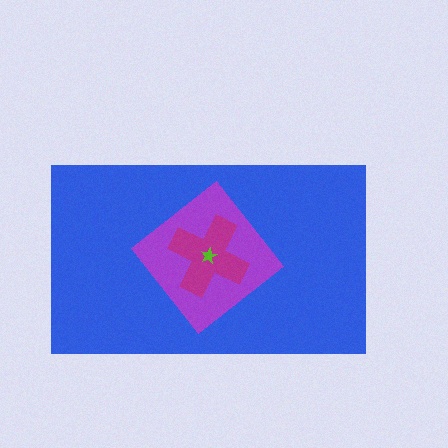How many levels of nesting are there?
4.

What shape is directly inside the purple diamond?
The magenta cross.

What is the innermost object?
The lime star.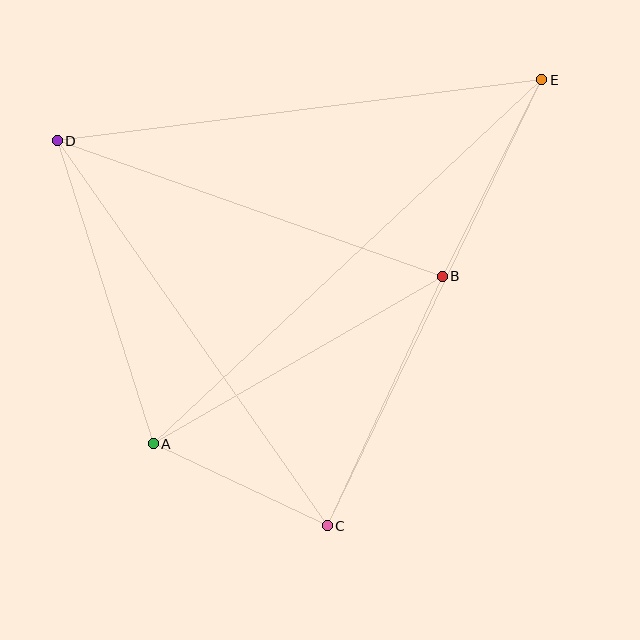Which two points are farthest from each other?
Points A and E are farthest from each other.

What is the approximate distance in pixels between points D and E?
The distance between D and E is approximately 488 pixels.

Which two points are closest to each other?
Points A and C are closest to each other.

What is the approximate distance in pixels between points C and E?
The distance between C and E is approximately 495 pixels.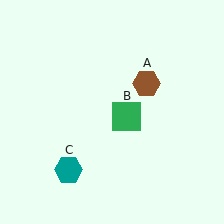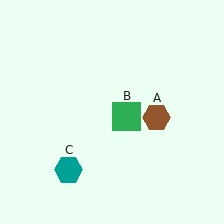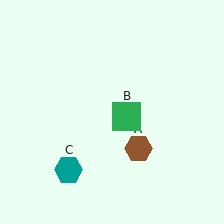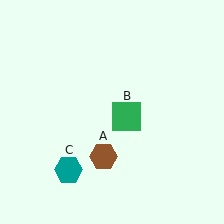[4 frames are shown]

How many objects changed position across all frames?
1 object changed position: brown hexagon (object A).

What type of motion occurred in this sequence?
The brown hexagon (object A) rotated clockwise around the center of the scene.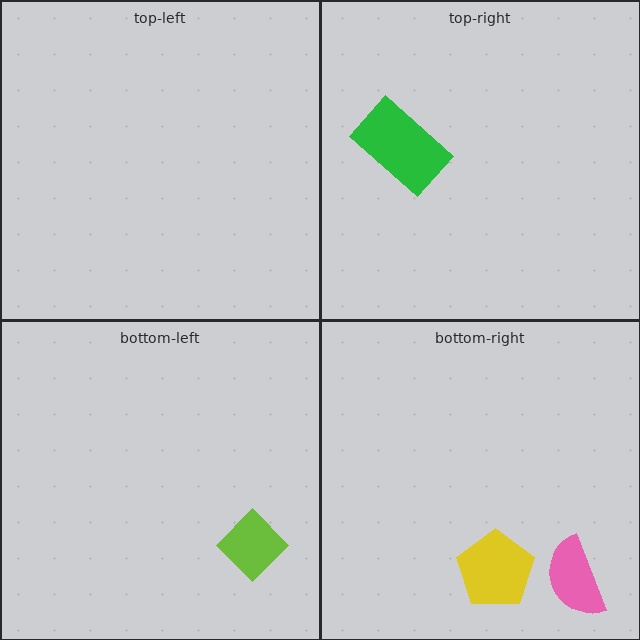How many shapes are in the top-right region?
1.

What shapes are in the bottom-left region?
The lime diamond.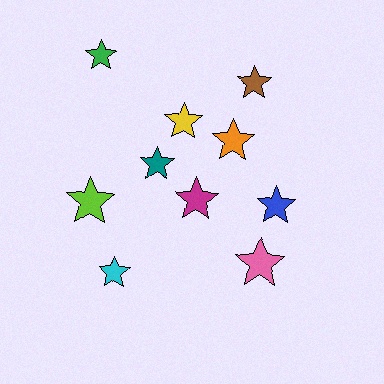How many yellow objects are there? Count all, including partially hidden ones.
There is 1 yellow object.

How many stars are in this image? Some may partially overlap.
There are 10 stars.